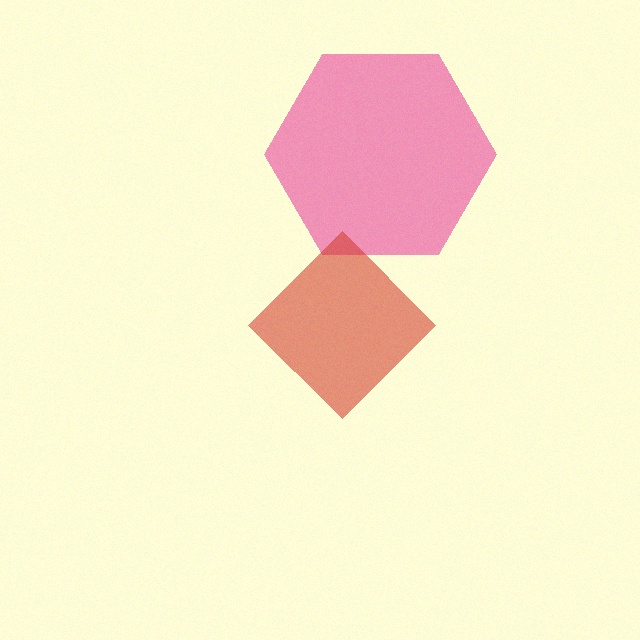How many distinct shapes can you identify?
There are 2 distinct shapes: a pink hexagon, a red diamond.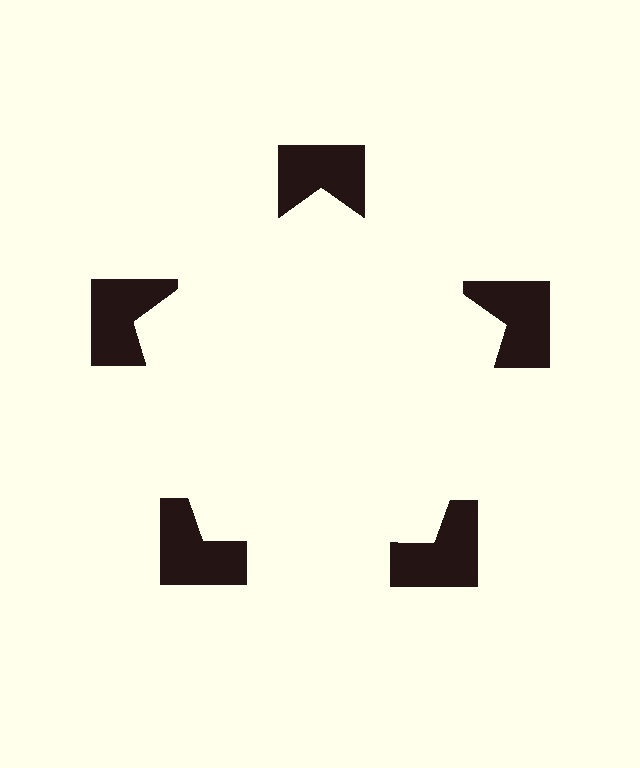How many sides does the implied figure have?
5 sides.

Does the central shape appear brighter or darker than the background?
It typically appears slightly brighter than the background, even though no actual brightness change is drawn.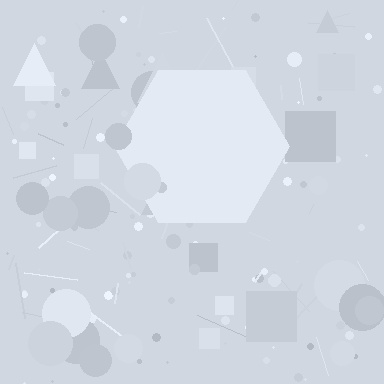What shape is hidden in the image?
A hexagon is hidden in the image.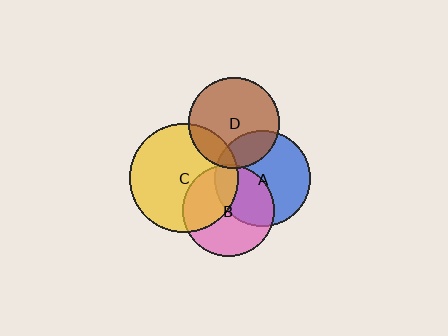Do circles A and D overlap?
Yes.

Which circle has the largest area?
Circle C (yellow).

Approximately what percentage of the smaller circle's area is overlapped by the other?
Approximately 20%.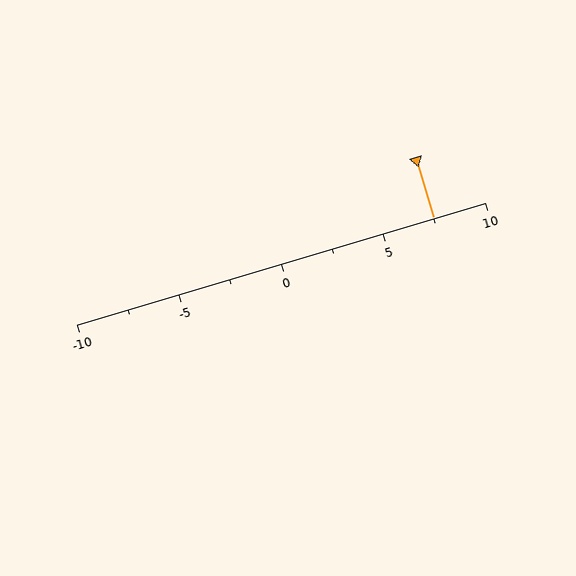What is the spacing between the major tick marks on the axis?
The major ticks are spaced 5 apart.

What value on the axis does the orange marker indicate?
The marker indicates approximately 7.5.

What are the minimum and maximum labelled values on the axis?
The axis runs from -10 to 10.